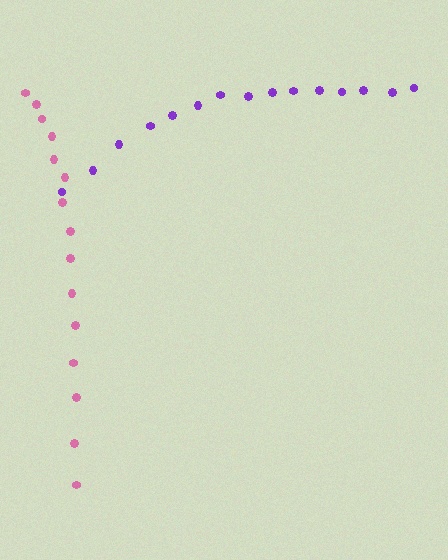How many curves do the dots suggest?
There are 2 distinct paths.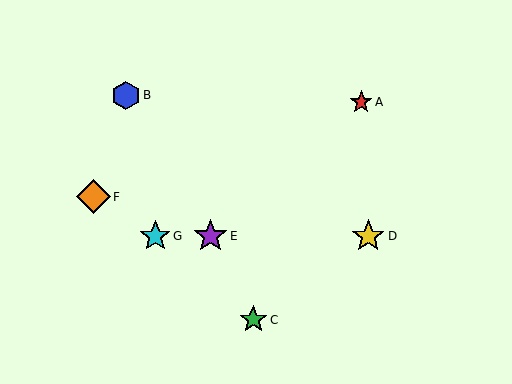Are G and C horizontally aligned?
No, G is at y≈236 and C is at y≈320.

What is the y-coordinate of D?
Object D is at y≈236.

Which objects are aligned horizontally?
Objects D, E, G are aligned horizontally.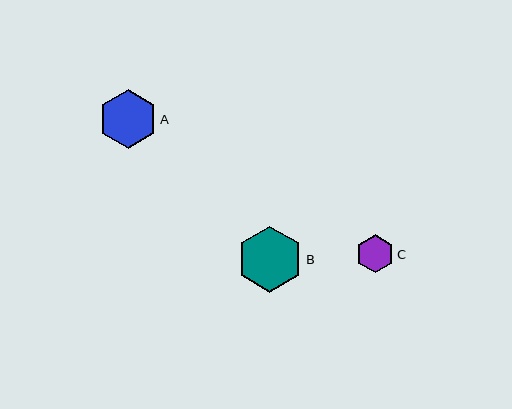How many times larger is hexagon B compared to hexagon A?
Hexagon B is approximately 1.1 times the size of hexagon A.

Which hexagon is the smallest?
Hexagon C is the smallest with a size of approximately 38 pixels.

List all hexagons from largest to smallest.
From largest to smallest: B, A, C.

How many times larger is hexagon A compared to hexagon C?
Hexagon A is approximately 1.5 times the size of hexagon C.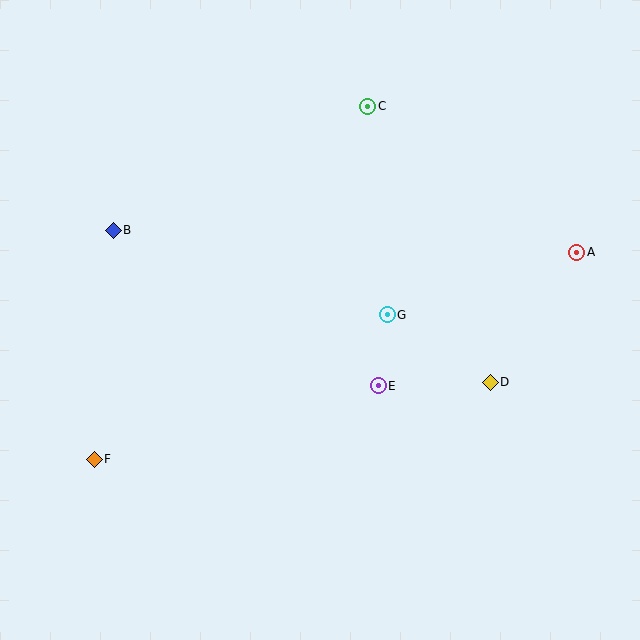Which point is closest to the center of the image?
Point G at (387, 315) is closest to the center.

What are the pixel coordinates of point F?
Point F is at (94, 459).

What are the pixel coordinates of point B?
Point B is at (113, 230).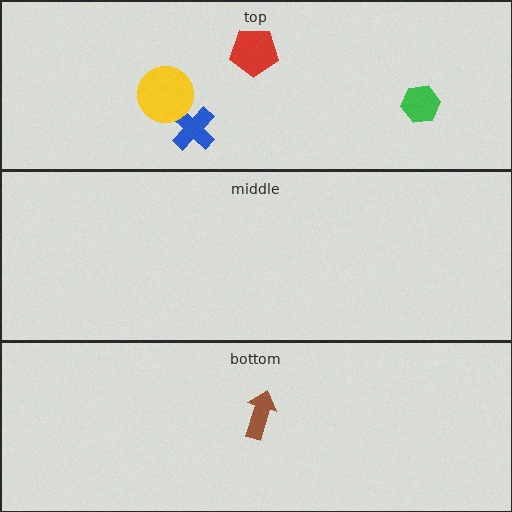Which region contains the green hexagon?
The top region.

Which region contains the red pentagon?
The top region.